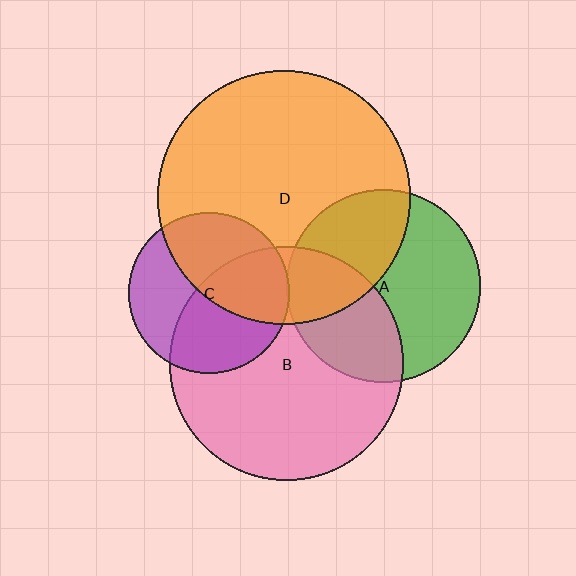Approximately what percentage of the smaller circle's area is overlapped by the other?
Approximately 20%.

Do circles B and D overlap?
Yes.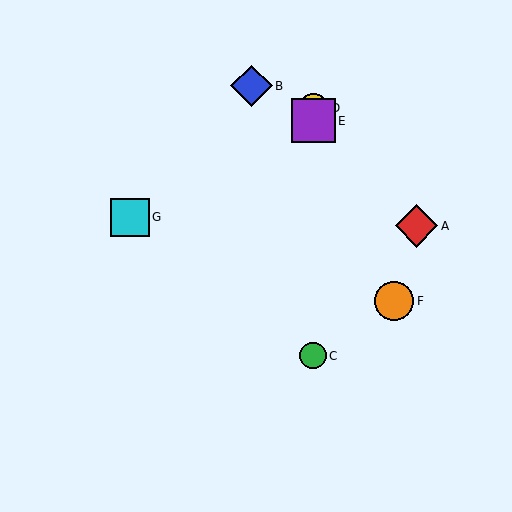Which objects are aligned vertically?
Objects C, D, E are aligned vertically.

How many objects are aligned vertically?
3 objects (C, D, E) are aligned vertically.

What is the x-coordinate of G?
Object G is at x≈130.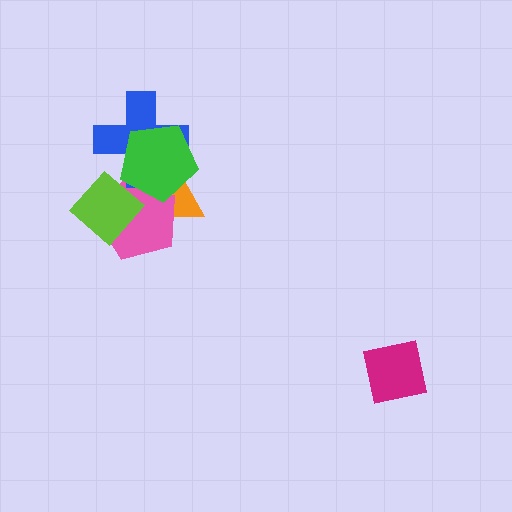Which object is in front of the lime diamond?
The green pentagon is in front of the lime diamond.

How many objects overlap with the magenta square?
0 objects overlap with the magenta square.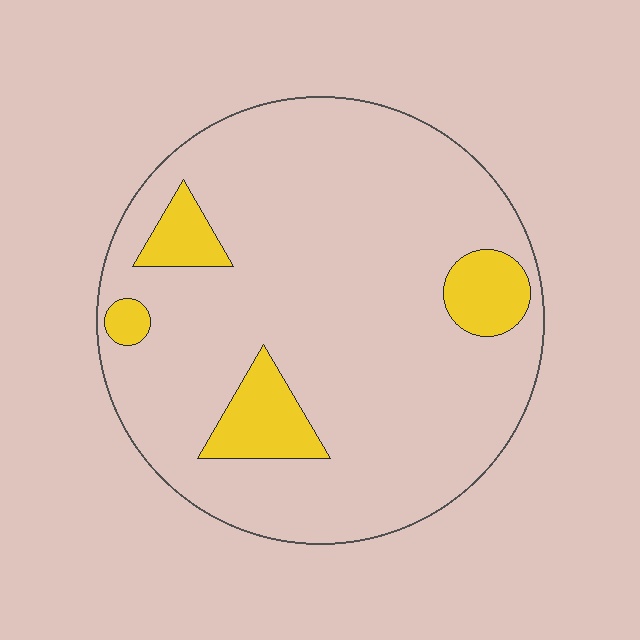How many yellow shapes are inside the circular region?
4.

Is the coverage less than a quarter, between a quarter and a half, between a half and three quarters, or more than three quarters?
Less than a quarter.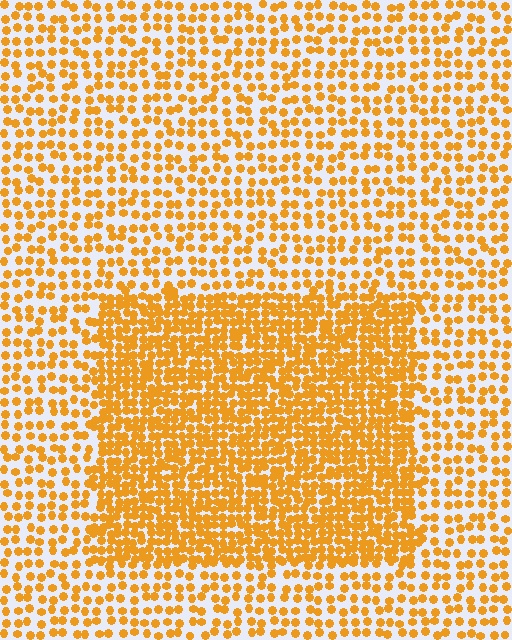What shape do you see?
I see a rectangle.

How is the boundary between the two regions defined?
The boundary is defined by a change in element density (approximately 2.0x ratio). All elements are the same color, size, and shape.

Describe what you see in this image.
The image contains small orange elements arranged at two different densities. A rectangle-shaped region is visible where the elements are more densely packed than the surrounding area.